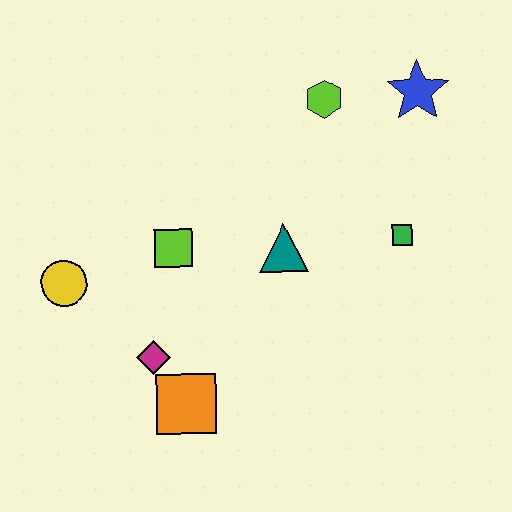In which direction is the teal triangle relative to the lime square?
The teal triangle is to the right of the lime square.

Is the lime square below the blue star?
Yes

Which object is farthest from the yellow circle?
The blue star is farthest from the yellow circle.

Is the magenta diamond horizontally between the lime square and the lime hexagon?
No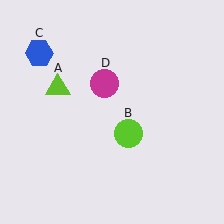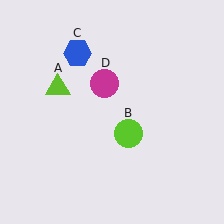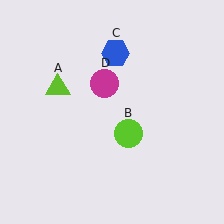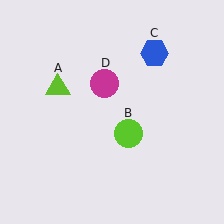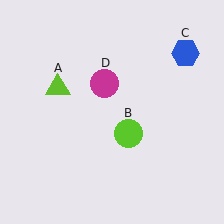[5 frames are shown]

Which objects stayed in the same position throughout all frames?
Lime triangle (object A) and lime circle (object B) and magenta circle (object D) remained stationary.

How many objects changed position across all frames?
1 object changed position: blue hexagon (object C).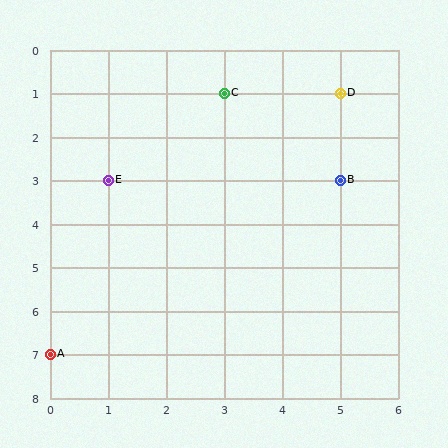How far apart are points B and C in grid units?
Points B and C are 2 columns and 2 rows apart (about 2.8 grid units diagonally).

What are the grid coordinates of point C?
Point C is at grid coordinates (3, 1).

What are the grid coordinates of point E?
Point E is at grid coordinates (1, 3).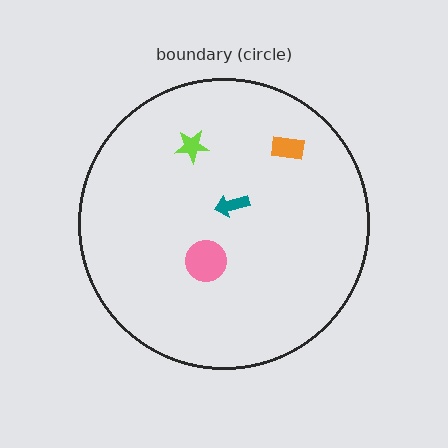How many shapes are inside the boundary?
4 inside, 0 outside.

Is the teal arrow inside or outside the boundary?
Inside.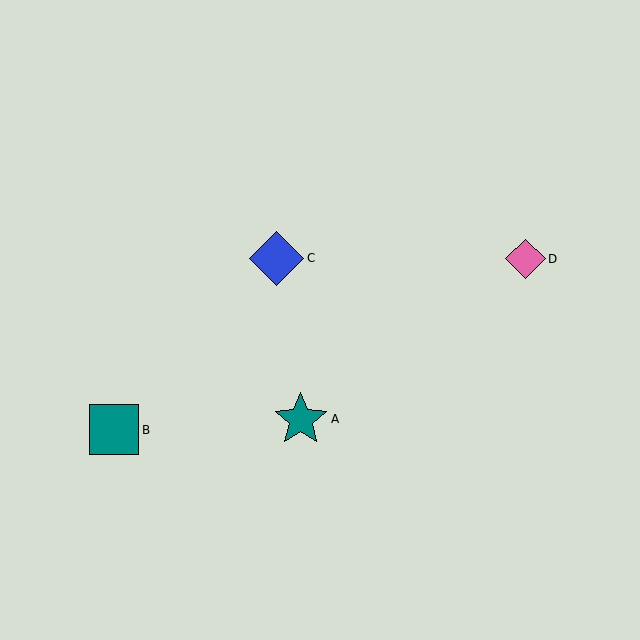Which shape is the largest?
The teal star (labeled A) is the largest.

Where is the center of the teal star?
The center of the teal star is at (301, 419).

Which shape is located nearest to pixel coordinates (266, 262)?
The blue diamond (labeled C) at (277, 258) is nearest to that location.